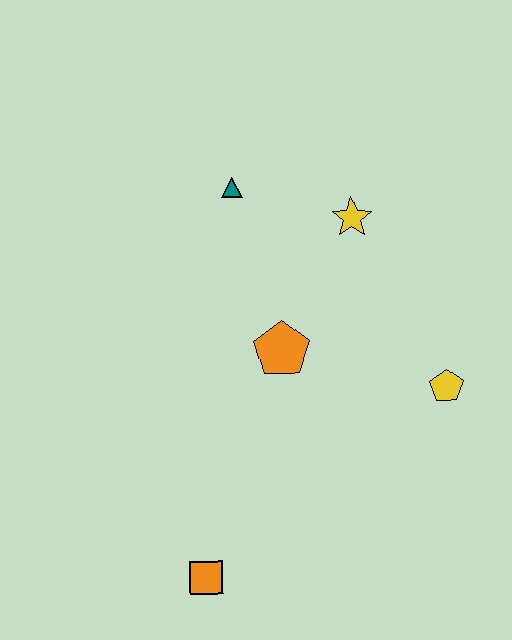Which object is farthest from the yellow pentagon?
The orange square is farthest from the yellow pentagon.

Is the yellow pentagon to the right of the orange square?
Yes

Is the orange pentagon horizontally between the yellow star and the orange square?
Yes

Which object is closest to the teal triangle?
The yellow star is closest to the teal triangle.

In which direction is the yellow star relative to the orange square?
The yellow star is above the orange square.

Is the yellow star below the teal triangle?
Yes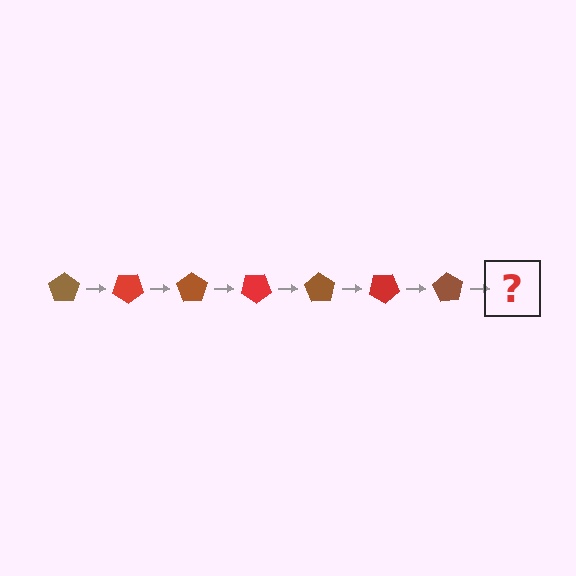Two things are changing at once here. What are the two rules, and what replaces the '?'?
The two rules are that it rotates 35 degrees each step and the color cycles through brown and red. The '?' should be a red pentagon, rotated 245 degrees from the start.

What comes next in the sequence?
The next element should be a red pentagon, rotated 245 degrees from the start.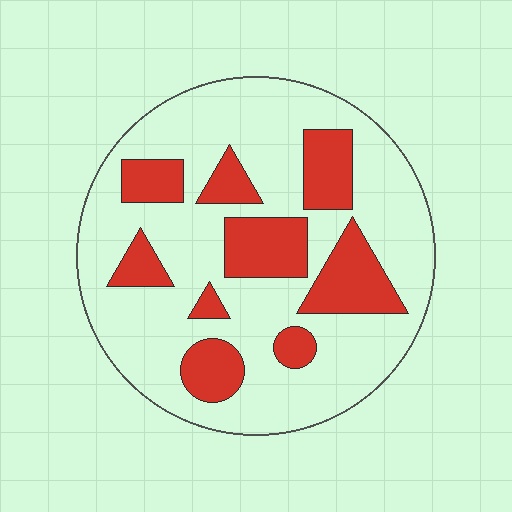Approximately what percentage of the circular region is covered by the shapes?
Approximately 25%.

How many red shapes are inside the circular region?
9.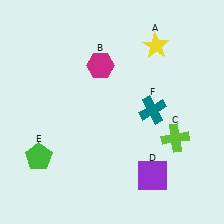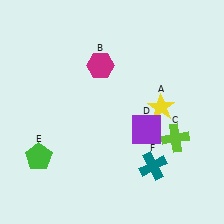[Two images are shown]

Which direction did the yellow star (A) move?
The yellow star (A) moved down.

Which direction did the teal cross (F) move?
The teal cross (F) moved down.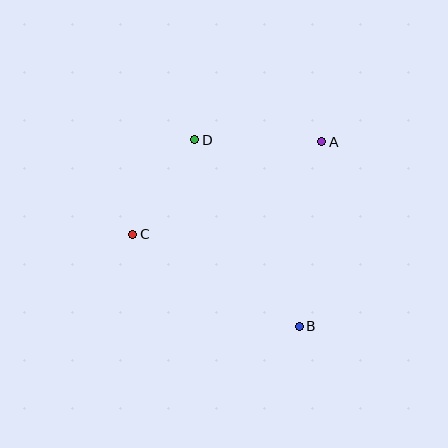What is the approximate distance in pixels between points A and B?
The distance between A and B is approximately 186 pixels.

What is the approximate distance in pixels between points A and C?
The distance between A and C is approximately 210 pixels.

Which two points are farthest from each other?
Points B and D are farthest from each other.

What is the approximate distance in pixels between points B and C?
The distance between B and C is approximately 190 pixels.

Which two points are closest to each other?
Points C and D are closest to each other.